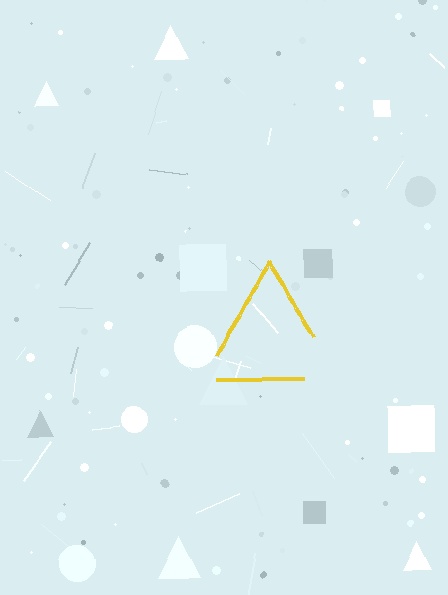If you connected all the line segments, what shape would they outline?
They would outline a triangle.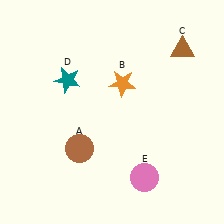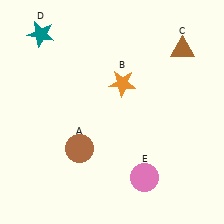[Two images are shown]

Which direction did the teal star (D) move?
The teal star (D) moved up.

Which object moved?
The teal star (D) moved up.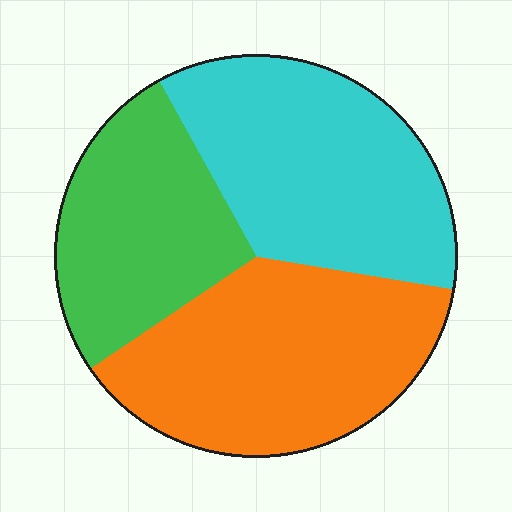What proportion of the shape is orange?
Orange covers 38% of the shape.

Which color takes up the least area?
Green, at roughly 25%.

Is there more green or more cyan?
Cyan.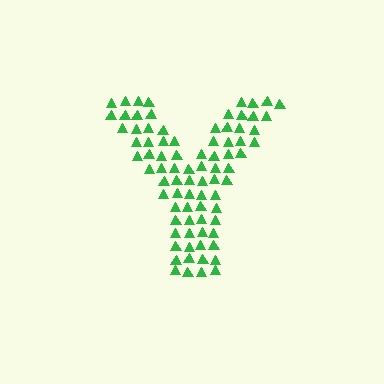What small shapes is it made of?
It is made of small triangles.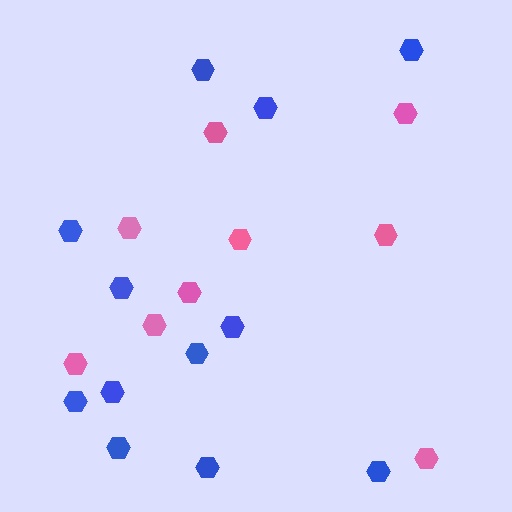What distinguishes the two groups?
There are 2 groups: one group of blue hexagons (12) and one group of pink hexagons (9).